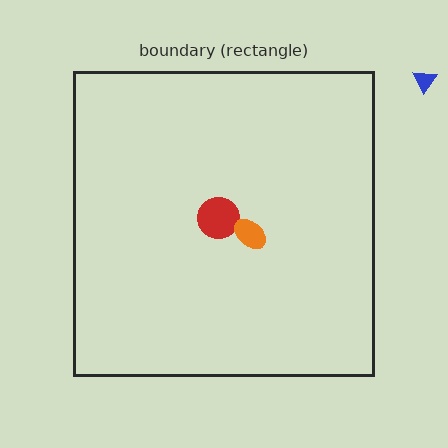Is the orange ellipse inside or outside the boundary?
Inside.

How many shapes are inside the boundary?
2 inside, 1 outside.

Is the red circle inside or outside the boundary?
Inside.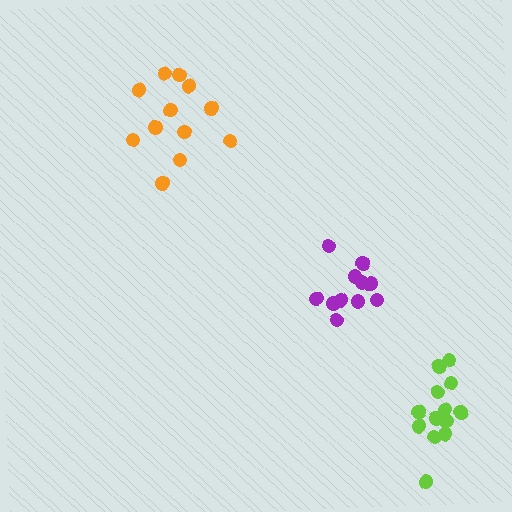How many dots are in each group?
Group 1: 11 dots, Group 2: 13 dots, Group 3: 12 dots (36 total).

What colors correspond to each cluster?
The clusters are colored: purple, lime, orange.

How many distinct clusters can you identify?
There are 3 distinct clusters.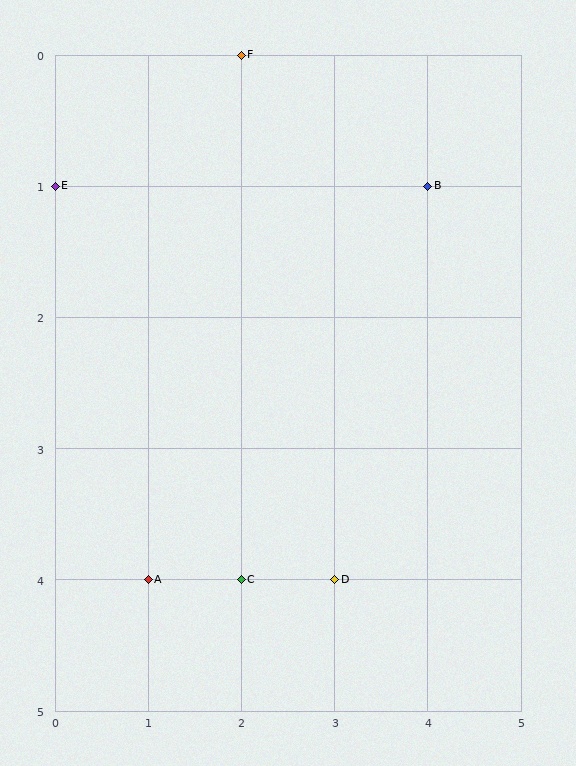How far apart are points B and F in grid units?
Points B and F are 2 columns and 1 row apart (about 2.2 grid units diagonally).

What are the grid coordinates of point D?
Point D is at grid coordinates (3, 4).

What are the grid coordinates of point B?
Point B is at grid coordinates (4, 1).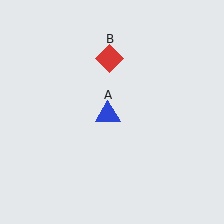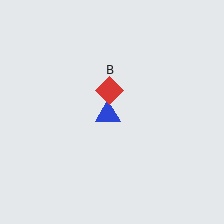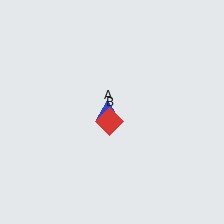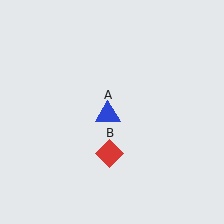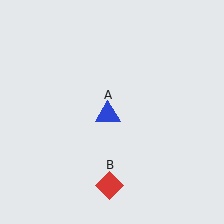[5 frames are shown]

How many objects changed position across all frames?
1 object changed position: red diamond (object B).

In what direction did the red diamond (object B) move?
The red diamond (object B) moved down.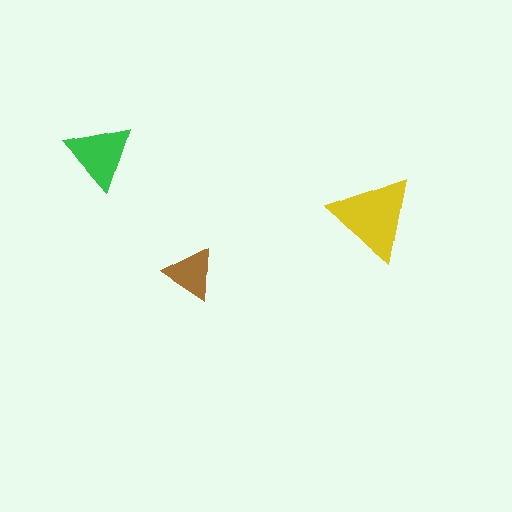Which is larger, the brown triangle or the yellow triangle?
The yellow one.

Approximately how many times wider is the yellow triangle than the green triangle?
About 1.5 times wider.